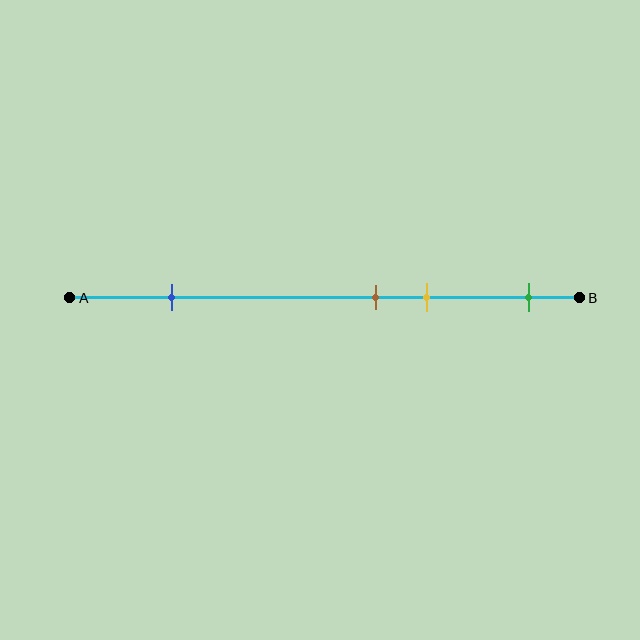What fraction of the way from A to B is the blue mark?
The blue mark is approximately 20% (0.2) of the way from A to B.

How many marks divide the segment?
There are 4 marks dividing the segment.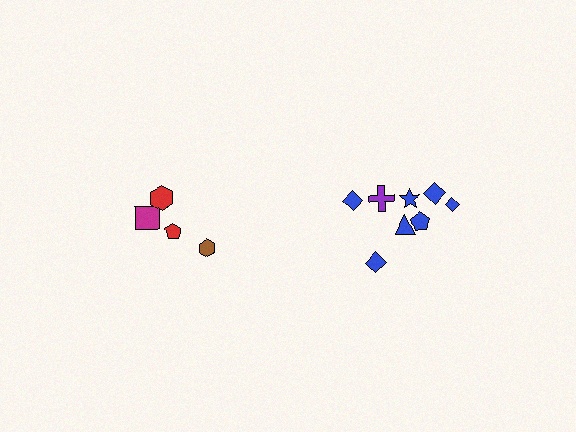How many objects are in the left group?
There are 4 objects.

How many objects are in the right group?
There are 8 objects.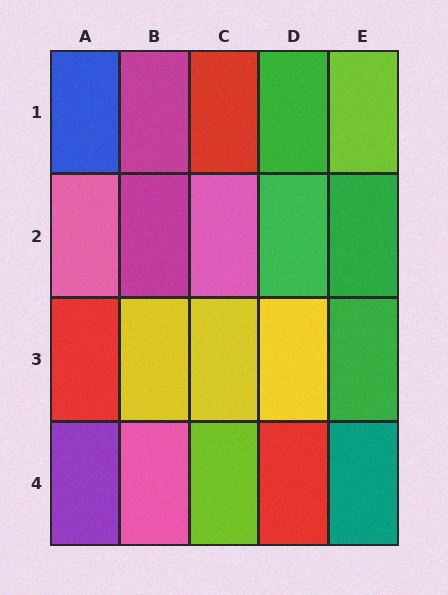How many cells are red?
3 cells are red.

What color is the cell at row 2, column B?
Magenta.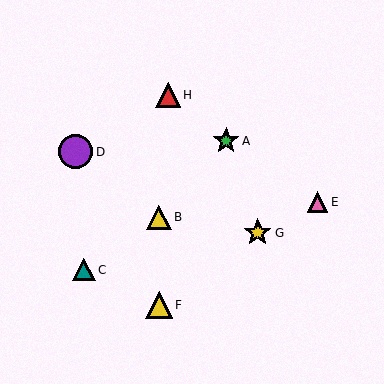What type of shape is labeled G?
Shape G is a yellow star.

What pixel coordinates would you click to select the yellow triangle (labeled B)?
Click at (159, 217) to select the yellow triangle B.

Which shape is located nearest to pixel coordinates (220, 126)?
The green star (labeled A) at (226, 141) is nearest to that location.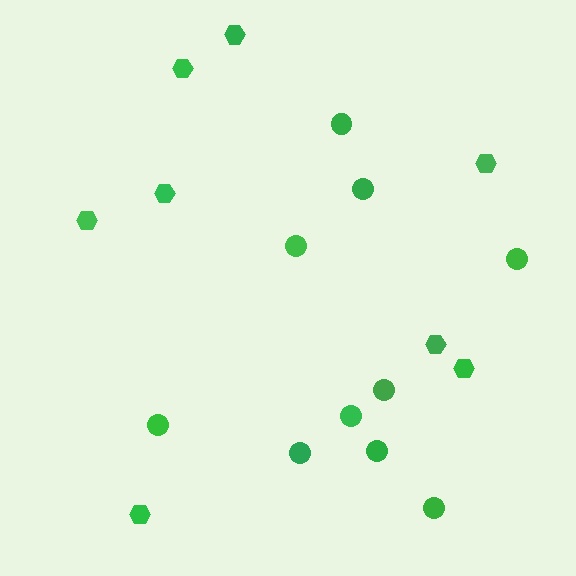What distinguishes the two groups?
There are 2 groups: one group of circles (10) and one group of hexagons (8).